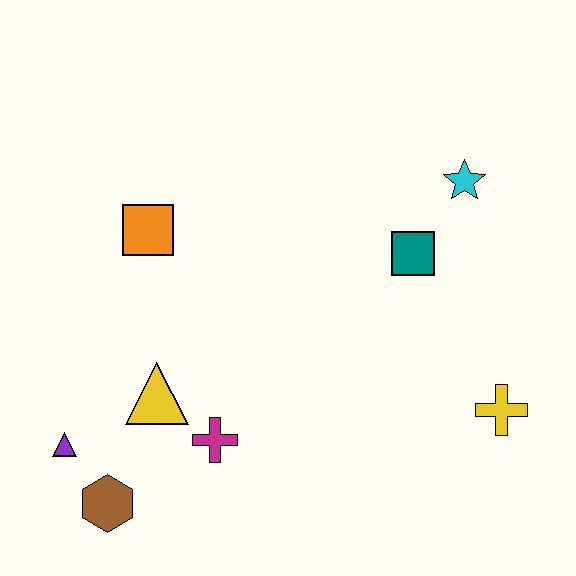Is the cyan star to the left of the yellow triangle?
No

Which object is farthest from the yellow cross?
The purple triangle is farthest from the yellow cross.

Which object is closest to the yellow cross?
The teal square is closest to the yellow cross.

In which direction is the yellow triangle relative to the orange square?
The yellow triangle is below the orange square.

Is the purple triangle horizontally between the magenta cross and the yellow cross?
No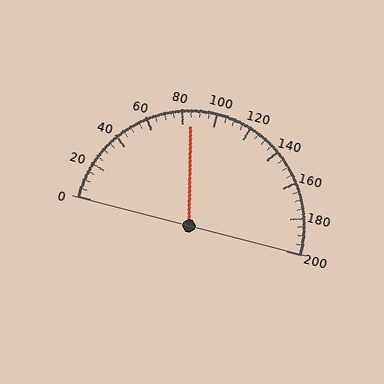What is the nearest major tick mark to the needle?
The nearest major tick mark is 80.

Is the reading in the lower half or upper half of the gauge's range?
The reading is in the lower half of the range (0 to 200).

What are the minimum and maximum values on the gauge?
The gauge ranges from 0 to 200.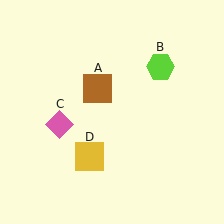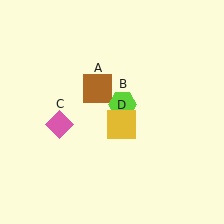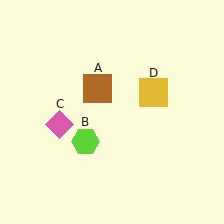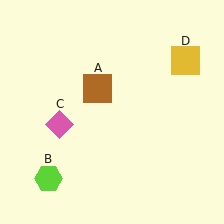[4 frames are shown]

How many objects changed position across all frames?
2 objects changed position: lime hexagon (object B), yellow square (object D).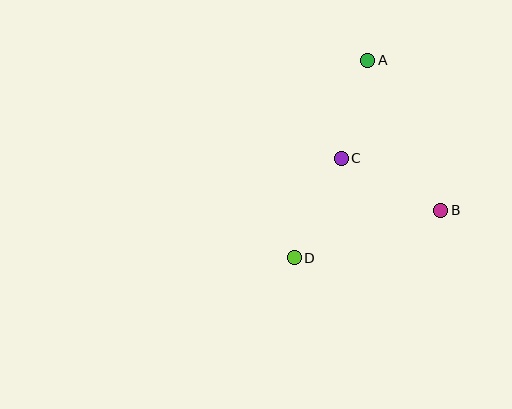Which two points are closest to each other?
Points A and C are closest to each other.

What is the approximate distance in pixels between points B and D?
The distance between B and D is approximately 154 pixels.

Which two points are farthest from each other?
Points A and D are farthest from each other.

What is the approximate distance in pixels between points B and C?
The distance between B and C is approximately 113 pixels.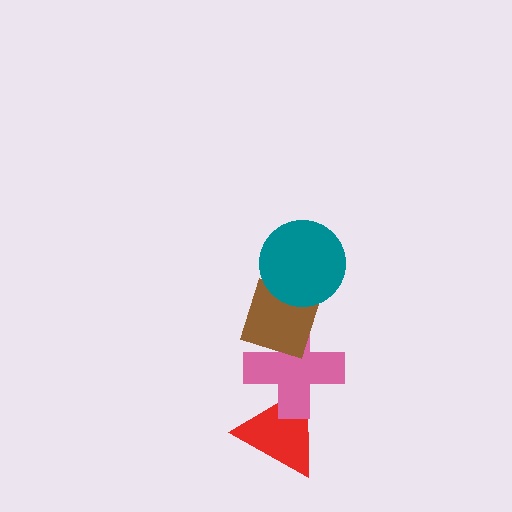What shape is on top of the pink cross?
The brown diamond is on top of the pink cross.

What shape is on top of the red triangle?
The pink cross is on top of the red triangle.